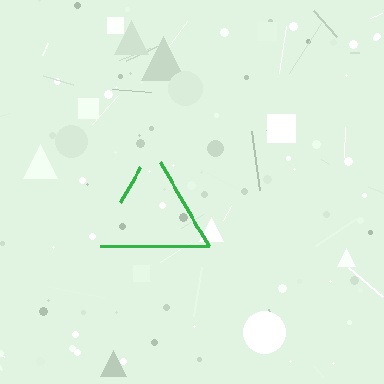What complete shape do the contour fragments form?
The contour fragments form a triangle.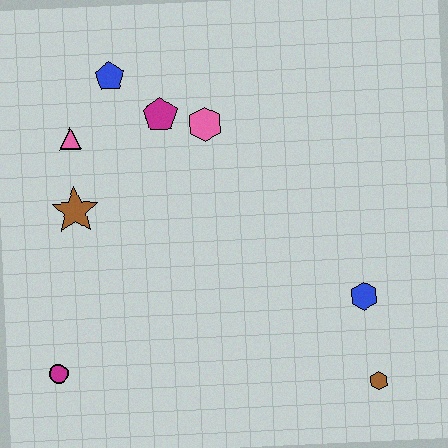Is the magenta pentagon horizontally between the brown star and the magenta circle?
No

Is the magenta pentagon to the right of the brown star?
Yes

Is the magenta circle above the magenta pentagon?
No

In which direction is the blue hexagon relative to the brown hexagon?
The blue hexagon is above the brown hexagon.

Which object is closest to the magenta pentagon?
The pink hexagon is closest to the magenta pentagon.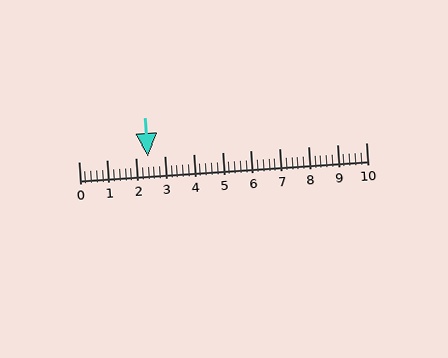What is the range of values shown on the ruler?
The ruler shows values from 0 to 10.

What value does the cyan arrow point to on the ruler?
The cyan arrow points to approximately 2.4.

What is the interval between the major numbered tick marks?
The major tick marks are spaced 1 units apart.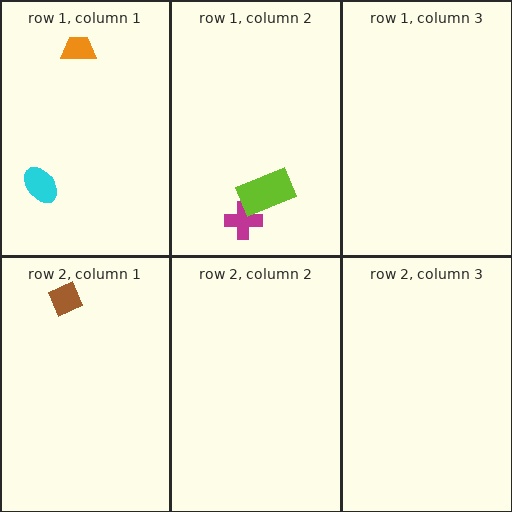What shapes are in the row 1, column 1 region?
The orange trapezoid, the cyan ellipse.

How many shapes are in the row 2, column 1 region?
1.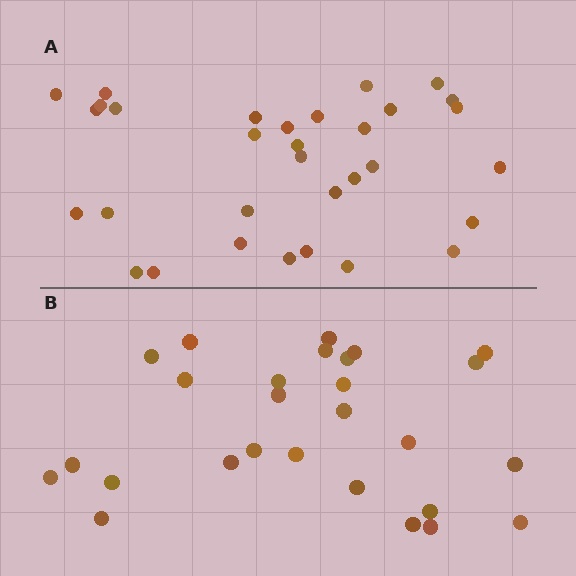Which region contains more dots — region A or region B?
Region A (the top region) has more dots.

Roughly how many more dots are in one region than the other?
Region A has about 5 more dots than region B.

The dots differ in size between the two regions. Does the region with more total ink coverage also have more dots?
No. Region B has more total ink coverage because its dots are larger, but region A actually contains more individual dots. Total area can be misleading — the number of items is what matters here.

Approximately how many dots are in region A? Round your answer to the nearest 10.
About 30 dots. (The exact count is 32, which rounds to 30.)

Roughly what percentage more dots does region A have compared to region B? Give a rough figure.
About 20% more.